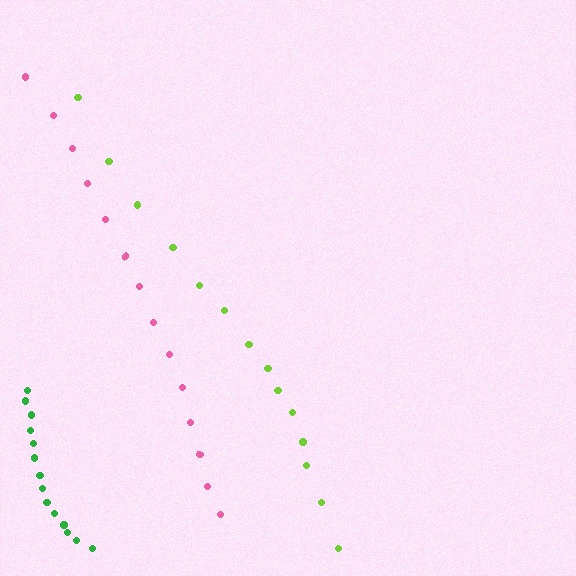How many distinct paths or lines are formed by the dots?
There are 3 distinct paths.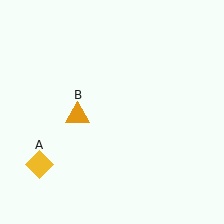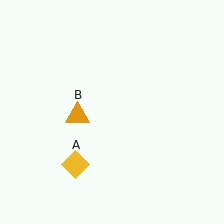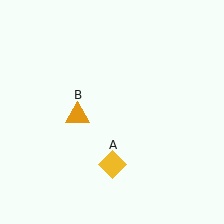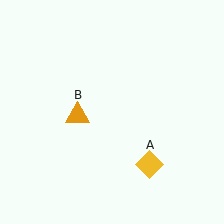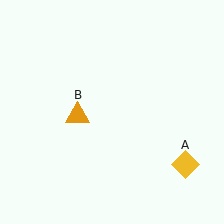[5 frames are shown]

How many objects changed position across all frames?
1 object changed position: yellow diamond (object A).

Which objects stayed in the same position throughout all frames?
Orange triangle (object B) remained stationary.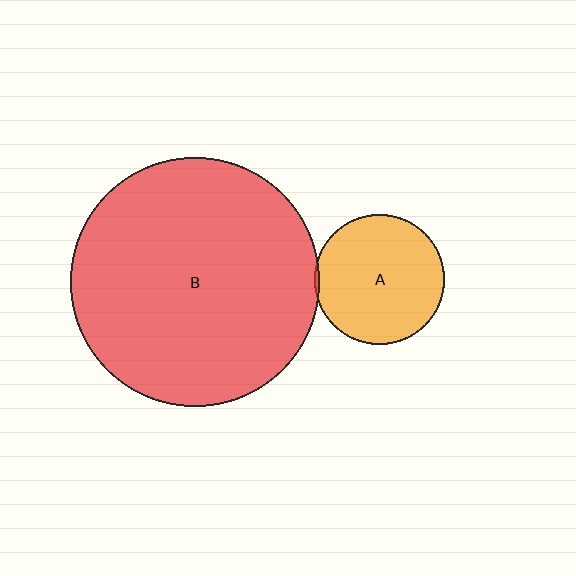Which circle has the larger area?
Circle B (red).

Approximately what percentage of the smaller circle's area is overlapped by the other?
Approximately 5%.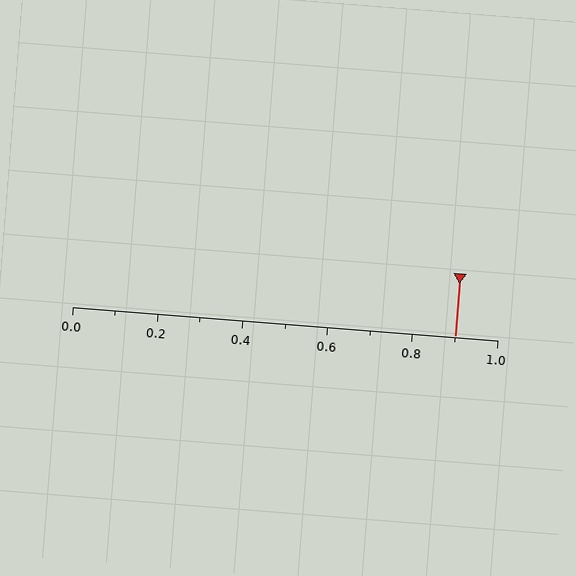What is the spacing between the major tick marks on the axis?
The major ticks are spaced 0.2 apart.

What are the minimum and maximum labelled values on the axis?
The axis runs from 0.0 to 1.0.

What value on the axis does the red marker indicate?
The marker indicates approximately 0.9.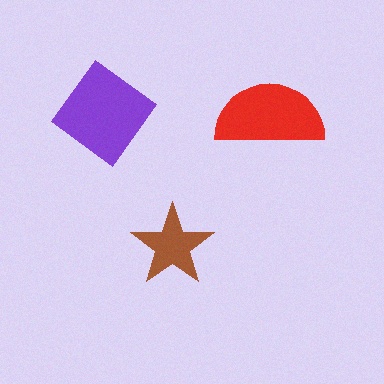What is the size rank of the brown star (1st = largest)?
3rd.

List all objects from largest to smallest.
The purple diamond, the red semicircle, the brown star.